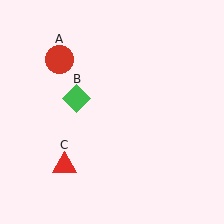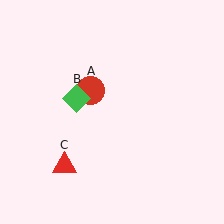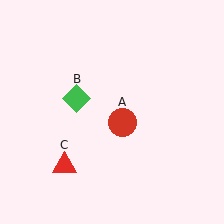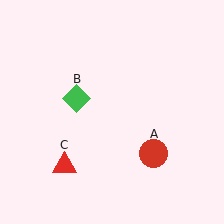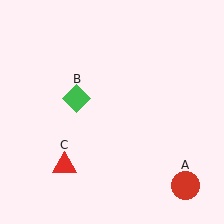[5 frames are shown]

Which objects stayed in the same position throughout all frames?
Green diamond (object B) and red triangle (object C) remained stationary.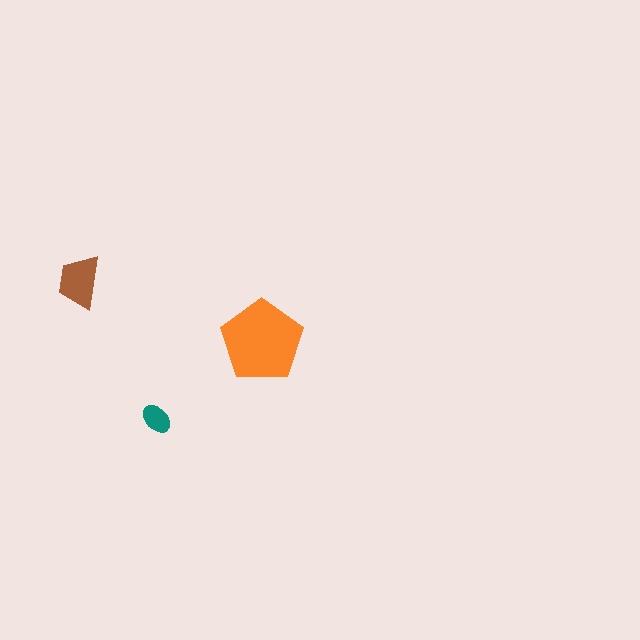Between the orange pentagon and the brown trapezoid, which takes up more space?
The orange pentagon.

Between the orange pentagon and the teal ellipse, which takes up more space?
The orange pentagon.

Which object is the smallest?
The teal ellipse.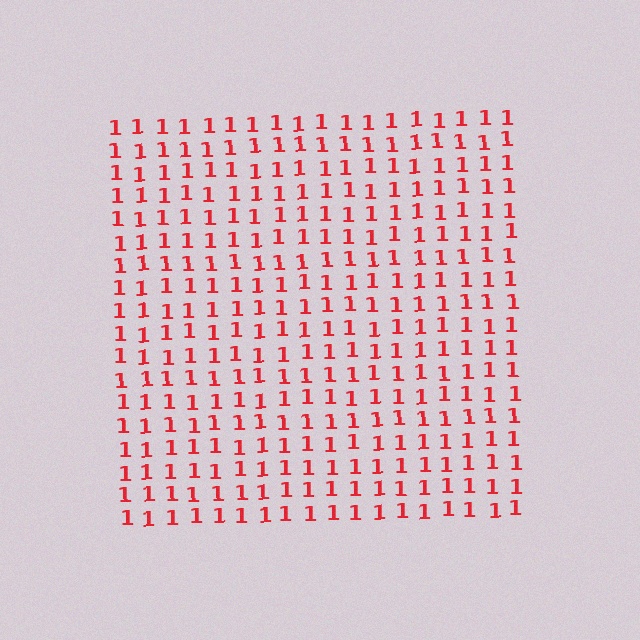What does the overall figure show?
The overall figure shows a square.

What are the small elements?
The small elements are digit 1's.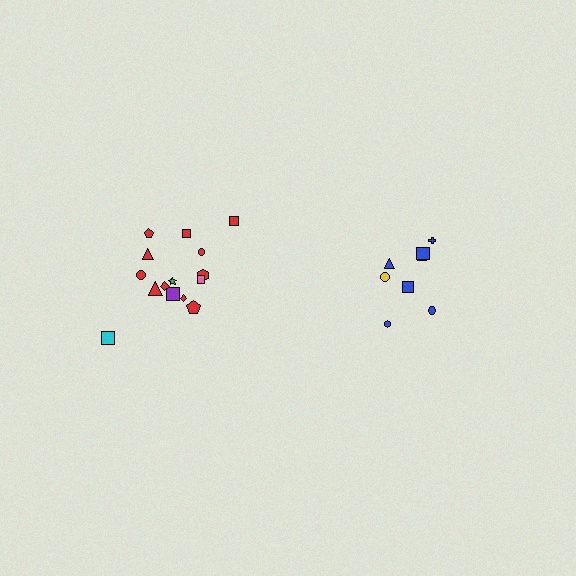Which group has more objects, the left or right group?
The left group.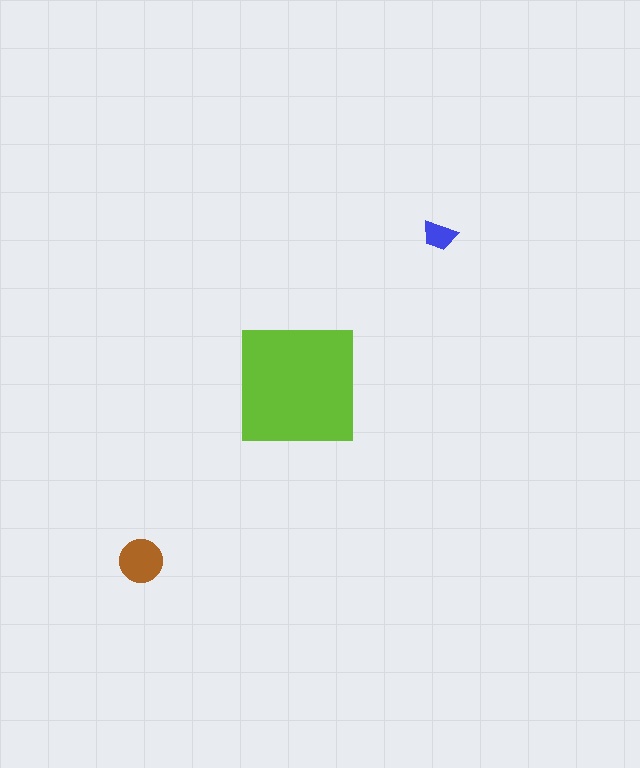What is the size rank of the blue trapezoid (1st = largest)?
3rd.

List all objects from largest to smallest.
The lime square, the brown circle, the blue trapezoid.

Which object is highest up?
The blue trapezoid is topmost.